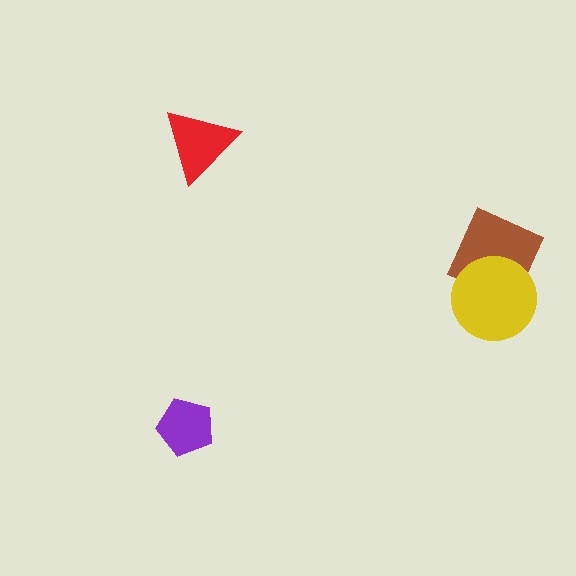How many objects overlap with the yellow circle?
1 object overlaps with the yellow circle.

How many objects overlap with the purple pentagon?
0 objects overlap with the purple pentagon.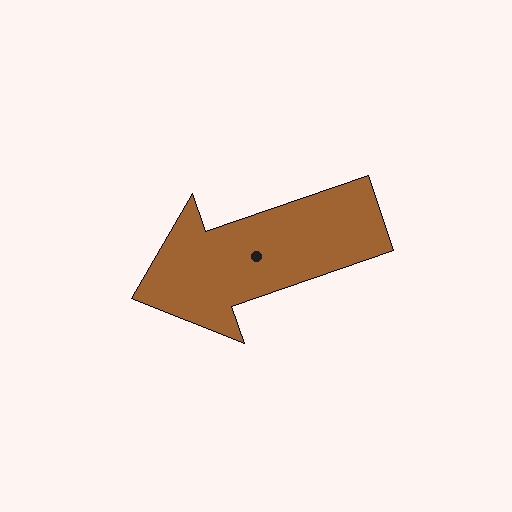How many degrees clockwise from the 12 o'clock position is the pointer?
Approximately 251 degrees.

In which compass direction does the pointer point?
West.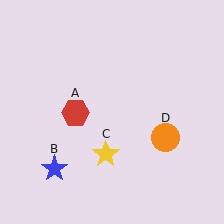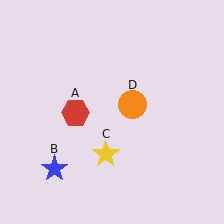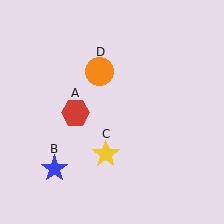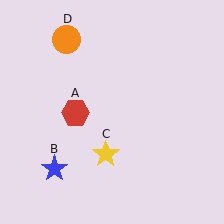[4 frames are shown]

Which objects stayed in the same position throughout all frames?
Red hexagon (object A) and blue star (object B) and yellow star (object C) remained stationary.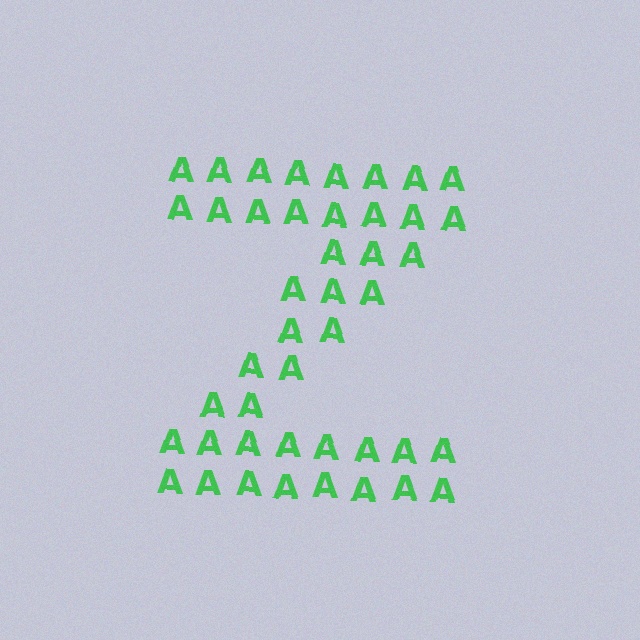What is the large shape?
The large shape is the letter Z.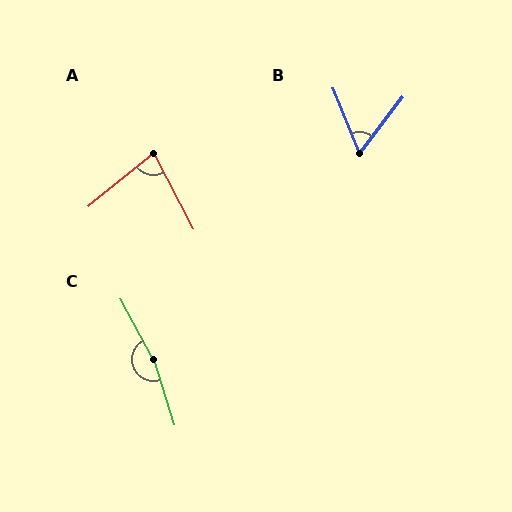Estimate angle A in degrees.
Approximately 79 degrees.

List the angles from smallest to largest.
B (60°), A (79°), C (170°).